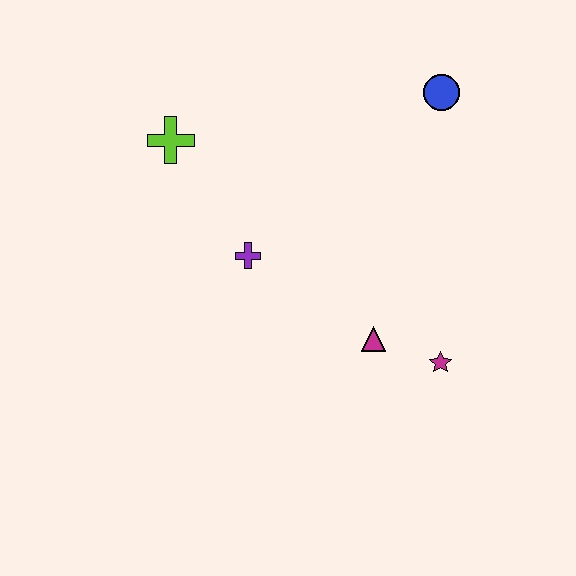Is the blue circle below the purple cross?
No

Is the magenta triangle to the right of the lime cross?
Yes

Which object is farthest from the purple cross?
The blue circle is farthest from the purple cross.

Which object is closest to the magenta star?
The magenta triangle is closest to the magenta star.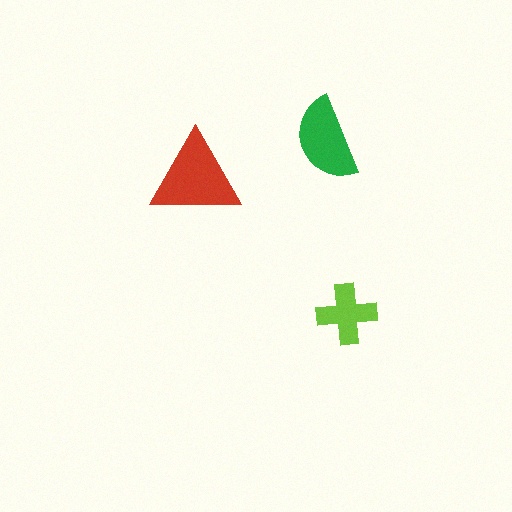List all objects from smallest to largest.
The lime cross, the green semicircle, the red triangle.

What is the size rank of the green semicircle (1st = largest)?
2nd.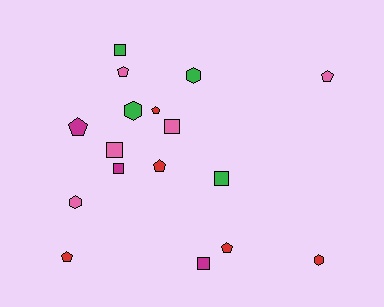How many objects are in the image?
There are 17 objects.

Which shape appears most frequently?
Pentagon, with 7 objects.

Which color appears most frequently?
Red, with 5 objects.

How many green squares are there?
There are 2 green squares.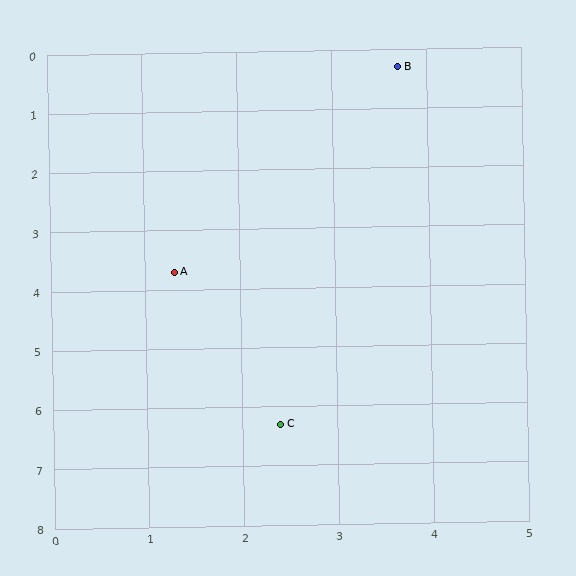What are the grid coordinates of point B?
Point B is at approximately (3.7, 0.3).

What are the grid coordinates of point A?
Point A is at approximately (1.3, 3.7).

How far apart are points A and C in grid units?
Points A and C are about 2.8 grid units apart.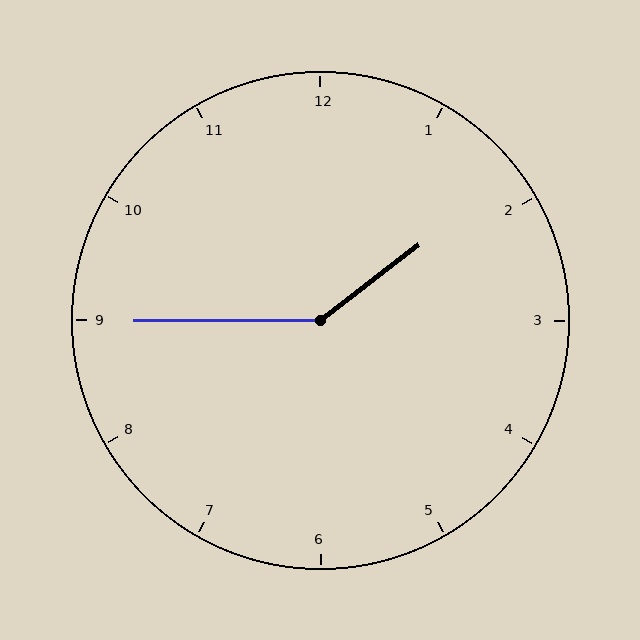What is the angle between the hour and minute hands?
Approximately 142 degrees.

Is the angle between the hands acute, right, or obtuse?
It is obtuse.